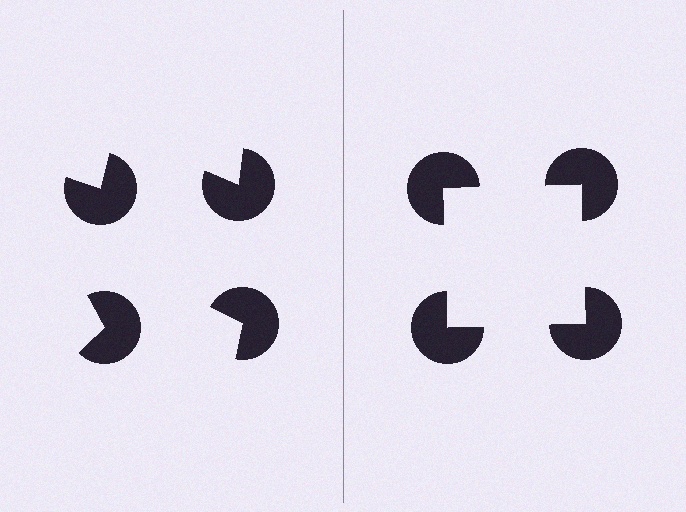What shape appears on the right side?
An illusory square.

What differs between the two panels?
The pac-man discs are positioned identically on both sides; only the wedge orientations differ. On the right they align to a square; on the left they are misaligned.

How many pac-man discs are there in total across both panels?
8 — 4 on each side.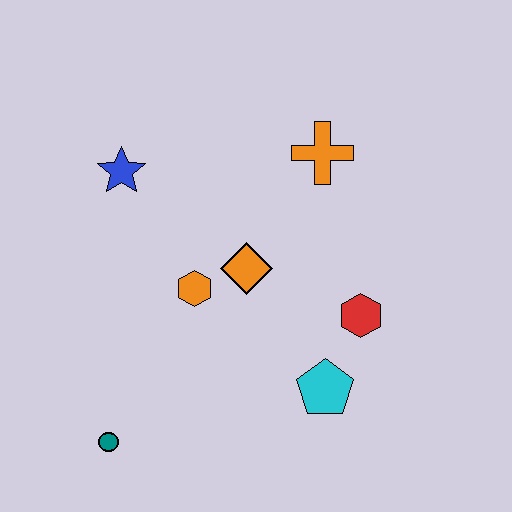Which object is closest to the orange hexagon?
The orange diamond is closest to the orange hexagon.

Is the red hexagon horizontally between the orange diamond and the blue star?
No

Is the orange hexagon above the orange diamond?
No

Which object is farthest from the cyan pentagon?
The blue star is farthest from the cyan pentagon.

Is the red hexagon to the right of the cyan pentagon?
Yes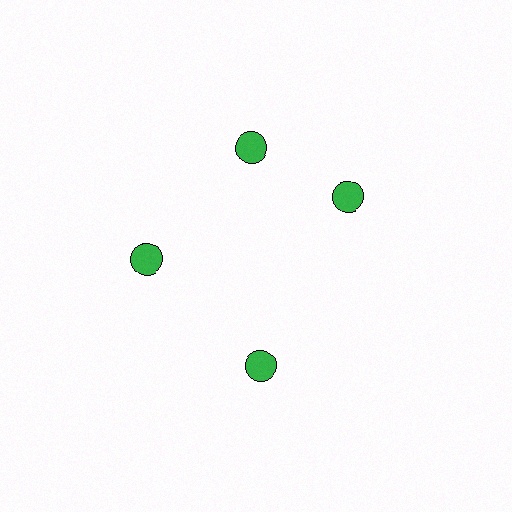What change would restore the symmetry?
The symmetry would be restored by rotating it back into even spacing with its neighbors so that all 4 circles sit at equal angles and equal distance from the center.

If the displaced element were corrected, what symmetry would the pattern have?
It would have 4-fold rotational symmetry — the pattern would map onto itself every 90 degrees.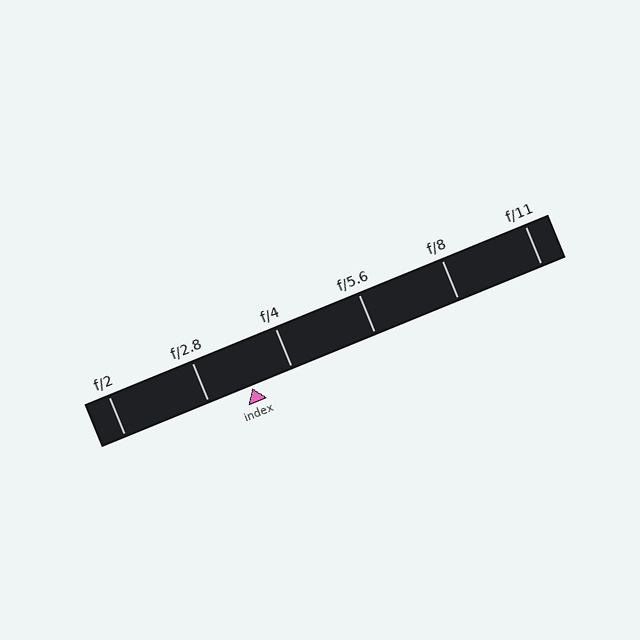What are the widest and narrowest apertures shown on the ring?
The widest aperture shown is f/2 and the narrowest is f/11.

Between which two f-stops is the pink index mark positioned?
The index mark is between f/2.8 and f/4.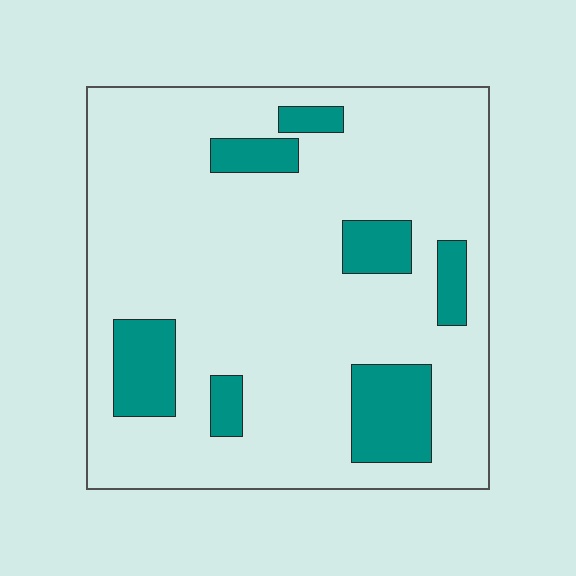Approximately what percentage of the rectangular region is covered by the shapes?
Approximately 15%.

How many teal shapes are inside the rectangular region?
7.